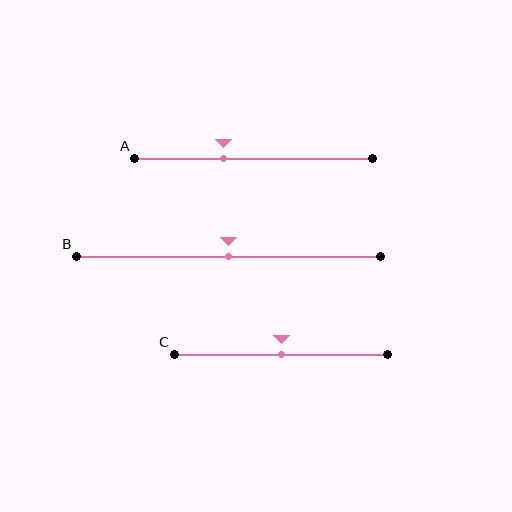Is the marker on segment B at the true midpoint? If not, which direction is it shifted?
Yes, the marker on segment B is at the true midpoint.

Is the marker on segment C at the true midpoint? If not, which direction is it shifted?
Yes, the marker on segment C is at the true midpoint.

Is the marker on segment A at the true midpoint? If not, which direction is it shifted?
No, the marker on segment A is shifted to the left by about 13% of the segment length.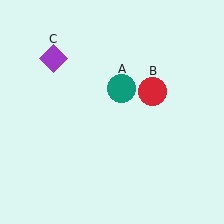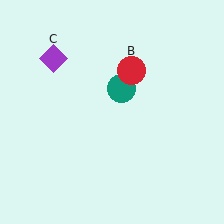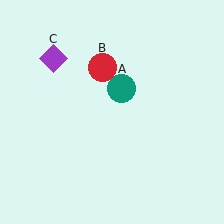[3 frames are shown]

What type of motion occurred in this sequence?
The red circle (object B) rotated counterclockwise around the center of the scene.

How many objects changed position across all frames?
1 object changed position: red circle (object B).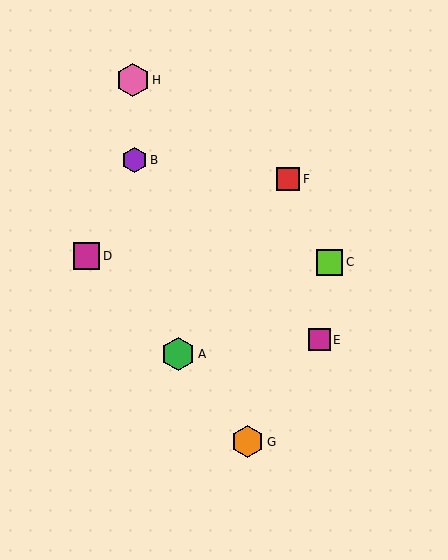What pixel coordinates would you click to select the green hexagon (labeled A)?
Click at (178, 354) to select the green hexagon A.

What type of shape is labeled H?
Shape H is a pink hexagon.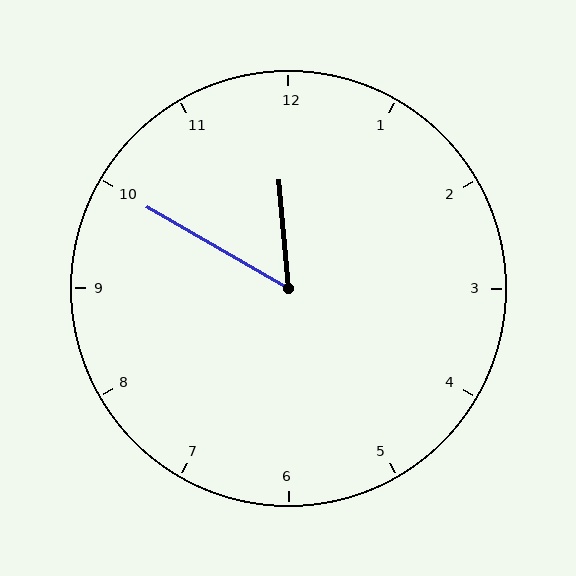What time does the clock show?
11:50.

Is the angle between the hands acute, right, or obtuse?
It is acute.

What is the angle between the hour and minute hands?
Approximately 55 degrees.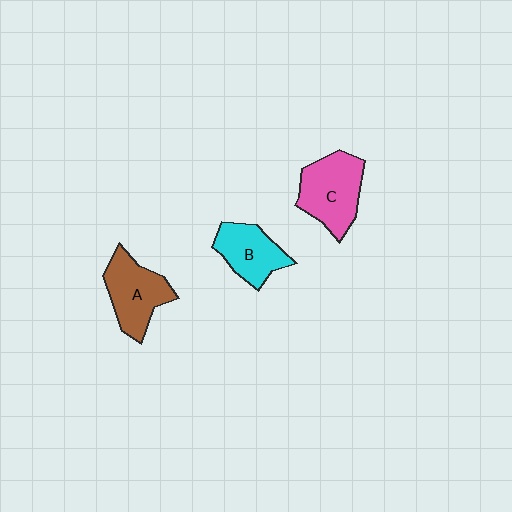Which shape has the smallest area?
Shape B (cyan).